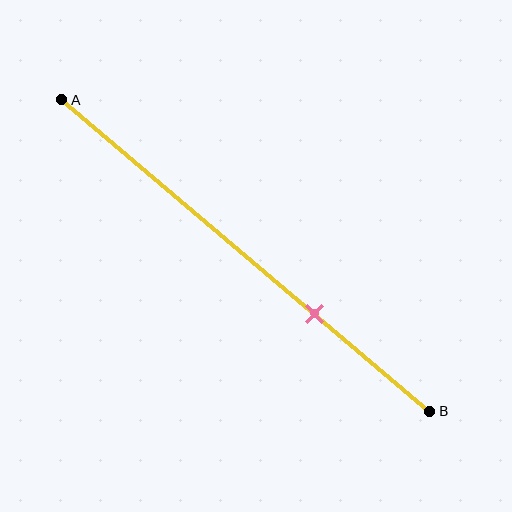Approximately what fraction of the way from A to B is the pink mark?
The pink mark is approximately 70% of the way from A to B.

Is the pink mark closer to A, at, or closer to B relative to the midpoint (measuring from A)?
The pink mark is closer to point B than the midpoint of segment AB.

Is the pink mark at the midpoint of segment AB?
No, the mark is at about 70% from A, not at the 50% midpoint.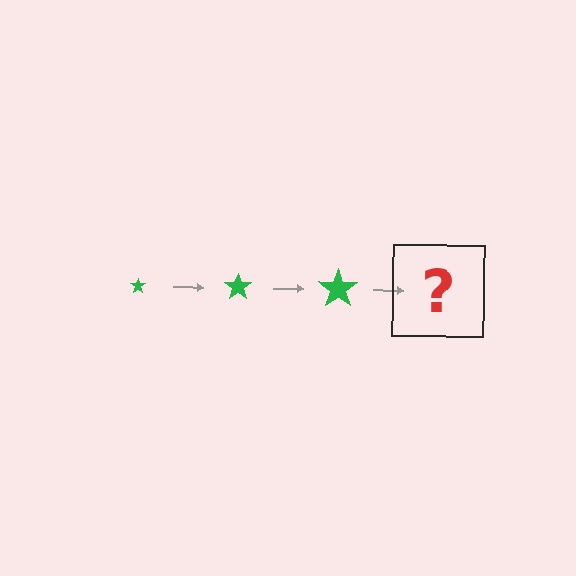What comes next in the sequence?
The next element should be a green star, larger than the previous one.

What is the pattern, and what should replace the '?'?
The pattern is that the star gets progressively larger each step. The '?' should be a green star, larger than the previous one.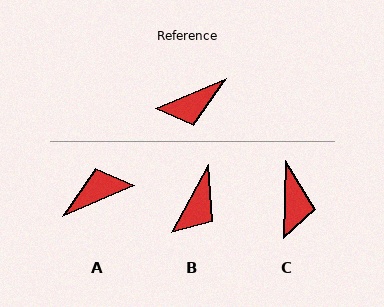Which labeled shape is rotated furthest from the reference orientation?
A, about 179 degrees away.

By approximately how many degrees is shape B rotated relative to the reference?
Approximately 40 degrees counter-clockwise.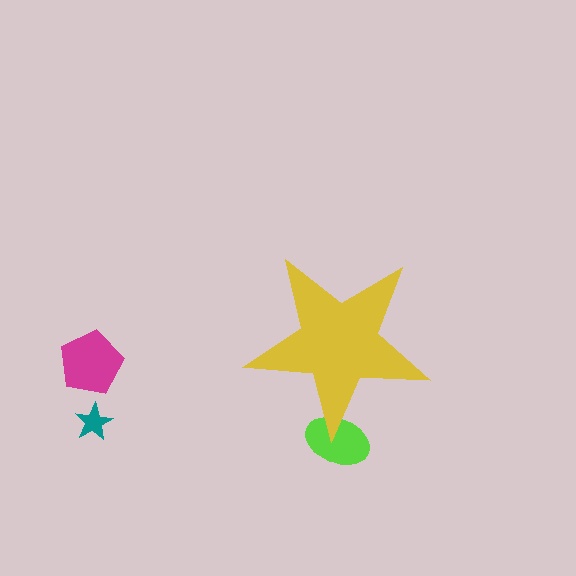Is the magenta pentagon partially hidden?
No, the magenta pentagon is fully visible.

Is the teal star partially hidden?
No, the teal star is fully visible.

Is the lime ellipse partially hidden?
Yes, the lime ellipse is partially hidden behind the yellow star.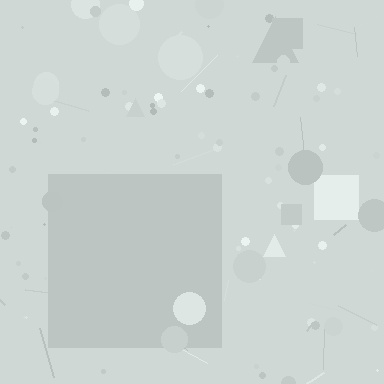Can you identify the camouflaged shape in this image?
The camouflaged shape is a square.